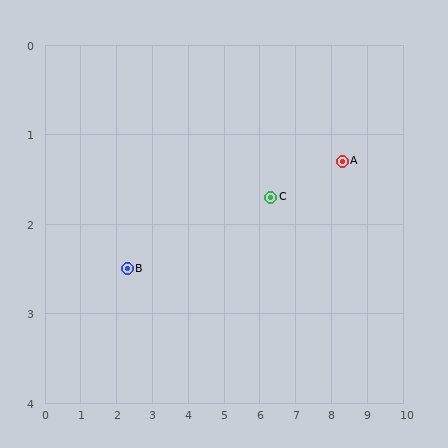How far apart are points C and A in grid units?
Points C and A are about 2.0 grid units apart.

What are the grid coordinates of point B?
Point B is at approximately (2.3, 2.5).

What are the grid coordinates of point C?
Point C is at approximately (6.3, 1.7).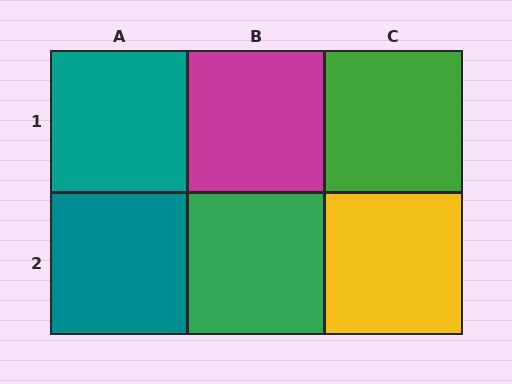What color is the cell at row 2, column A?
Teal.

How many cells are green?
2 cells are green.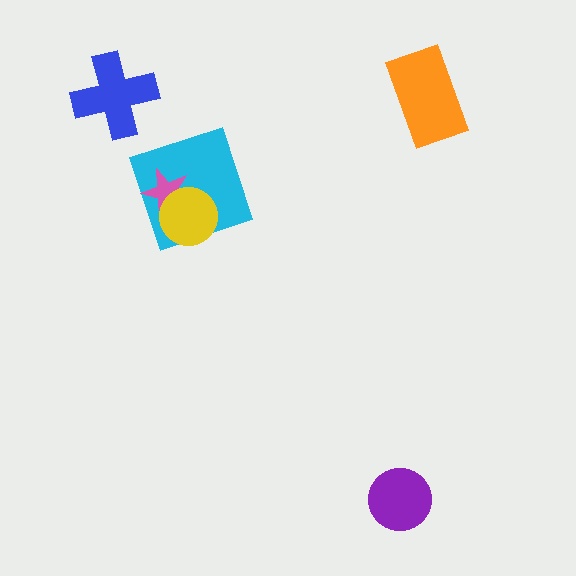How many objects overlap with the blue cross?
0 objects overlap with the blue cross.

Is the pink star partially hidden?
Yes, it is partially covered by another shape.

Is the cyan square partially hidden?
Yes, it is partially covered by another shape.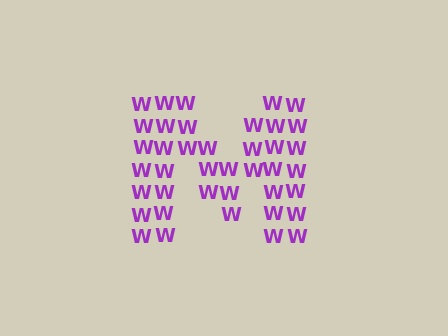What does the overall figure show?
The overall figure shows the letter M.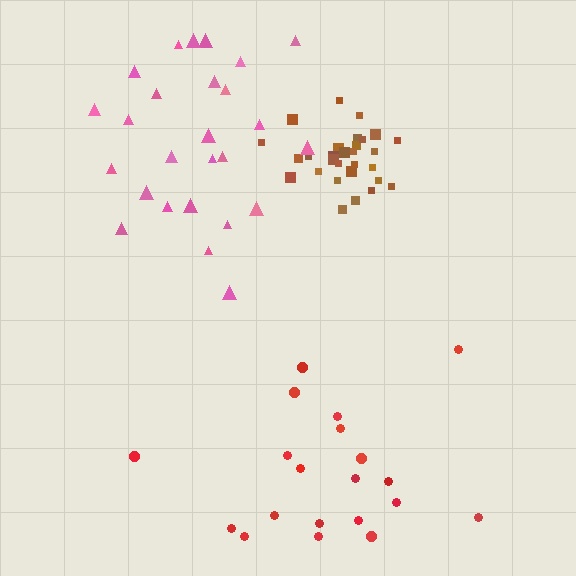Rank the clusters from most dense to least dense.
brown, pink, red.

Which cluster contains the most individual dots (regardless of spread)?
Brown (29).